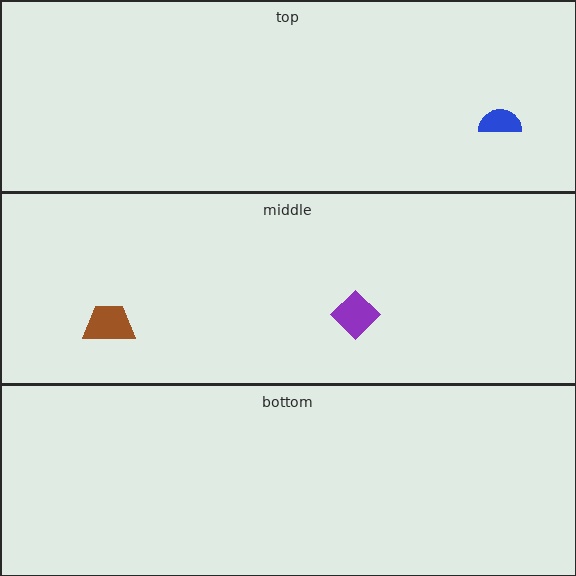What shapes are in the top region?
The blue semicircle.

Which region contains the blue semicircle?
The top region.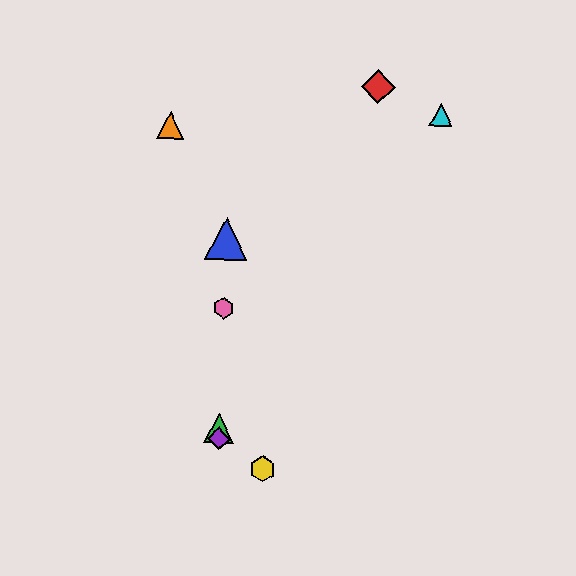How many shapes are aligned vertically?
4 shapes (the blue triangle, the green triangle, the purple diamond, the pink hexagon) are aligned vertically.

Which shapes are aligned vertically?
The blue triangle, the green triangle, the purple diamond, the pink hexagon are aligned vertically.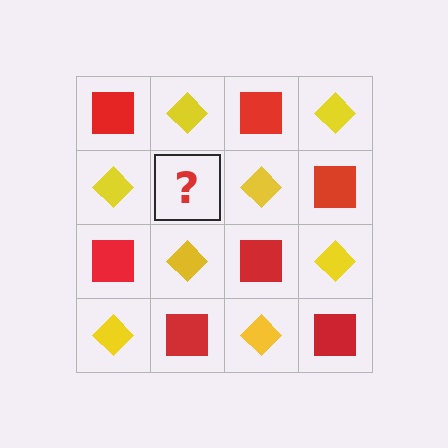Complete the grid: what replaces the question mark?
The question mark should be replaced with a red square.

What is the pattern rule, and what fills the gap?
The rule is that it alternates red square and yellow diamond in a checkerboard pattern. The gap should be filled with a red square.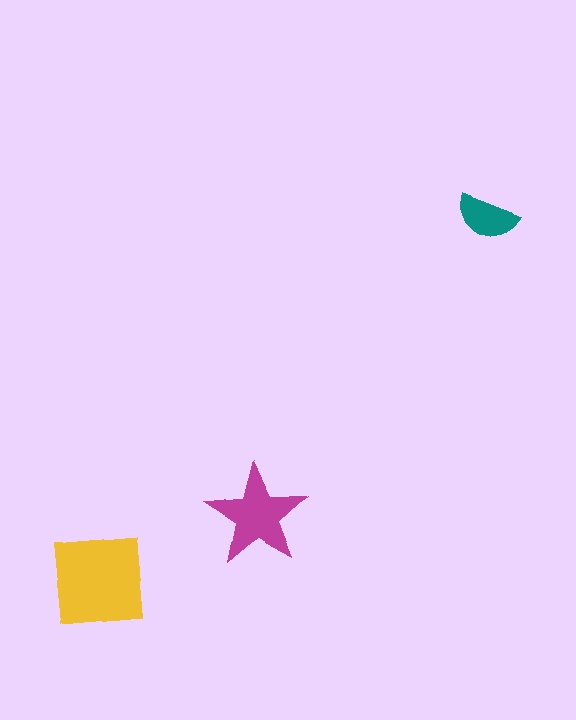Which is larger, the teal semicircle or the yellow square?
The yellow square.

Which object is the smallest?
The teal semicircle.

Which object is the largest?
The yellow square.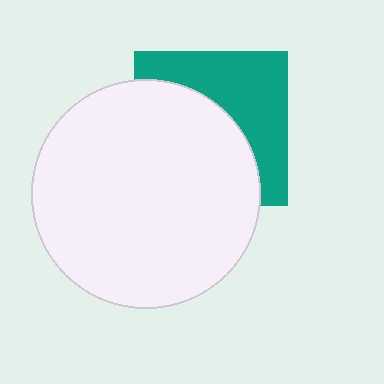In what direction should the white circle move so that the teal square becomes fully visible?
The white circle should move toward the lower-left. That is the shortest direction to clear the overlap and leave the teal square fully visible.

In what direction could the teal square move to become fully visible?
The teal square could move toward the upper-right. That would shift it out from behind the white circle entirely.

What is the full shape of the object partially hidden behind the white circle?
The partially hidden object is a teal square.